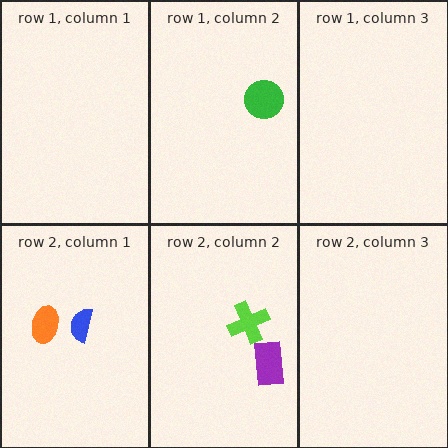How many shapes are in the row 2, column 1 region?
2.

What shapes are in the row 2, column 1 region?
The orange ellipse, the blue semicircle.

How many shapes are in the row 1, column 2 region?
1.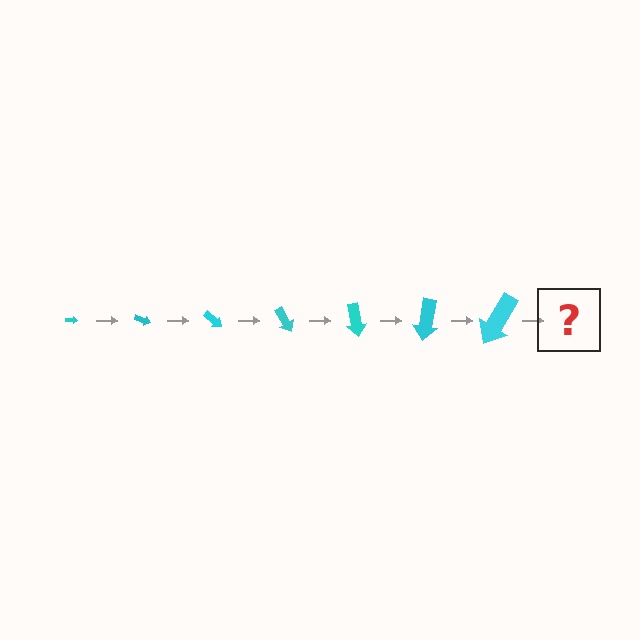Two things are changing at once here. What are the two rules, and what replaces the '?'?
The two rules are that the arrow grows larger each step and it rotates 20 degrees each step. The '?' should be an arrow, larger than the previous one and rotated 140 degrees from the start.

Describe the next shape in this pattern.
It should be an arrow, larger than the previous one and rotated 140 degrees from the start.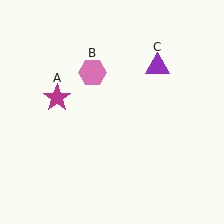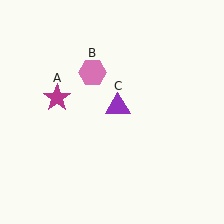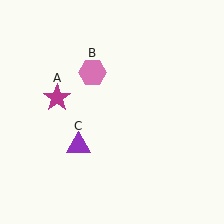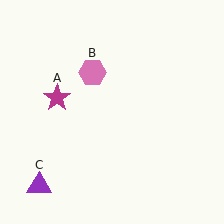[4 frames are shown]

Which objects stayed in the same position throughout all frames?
Magenta star (object A) and pink hexagon (object B) remained stationary.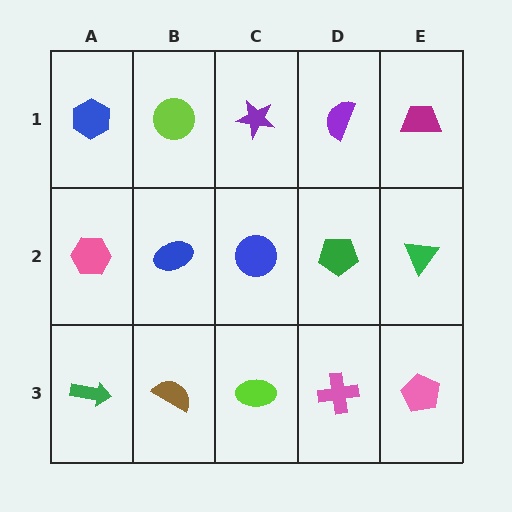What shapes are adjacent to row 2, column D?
A purple semicircle (row 1, column D), a pink cross (row 3, column D), a blue circle (row 2, column C), a green triangle (row 2, column E).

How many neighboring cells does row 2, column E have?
3.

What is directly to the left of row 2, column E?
A green pentagon.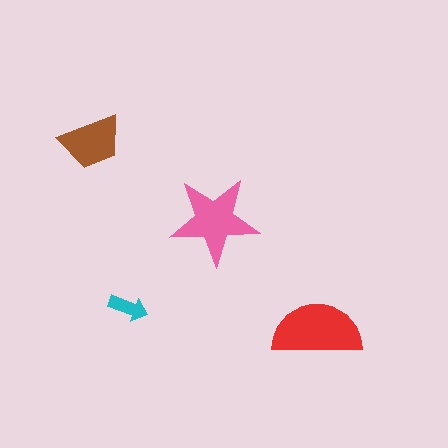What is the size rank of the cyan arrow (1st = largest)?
4th.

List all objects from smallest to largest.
The cyan arrow, the brown trapezoid, the pink star, the red semicircle.